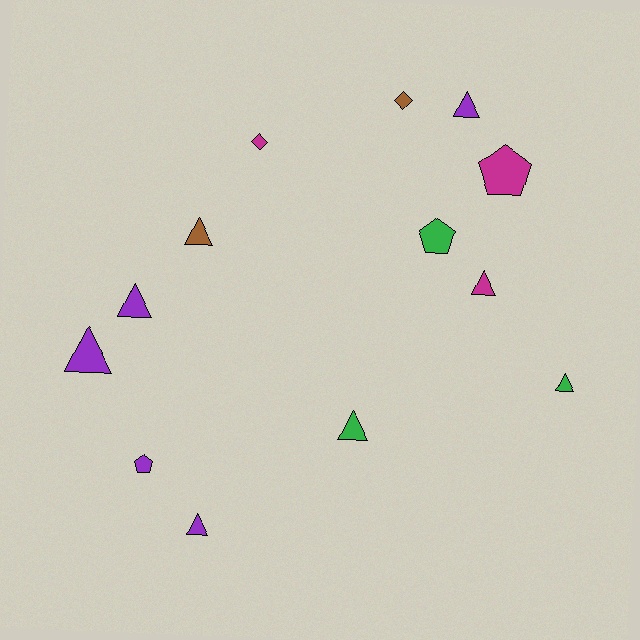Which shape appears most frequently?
Triangle, with 8 objects.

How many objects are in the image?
There are 13 objects.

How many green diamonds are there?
There are no green diamonds.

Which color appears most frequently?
Purple, with 5 objects.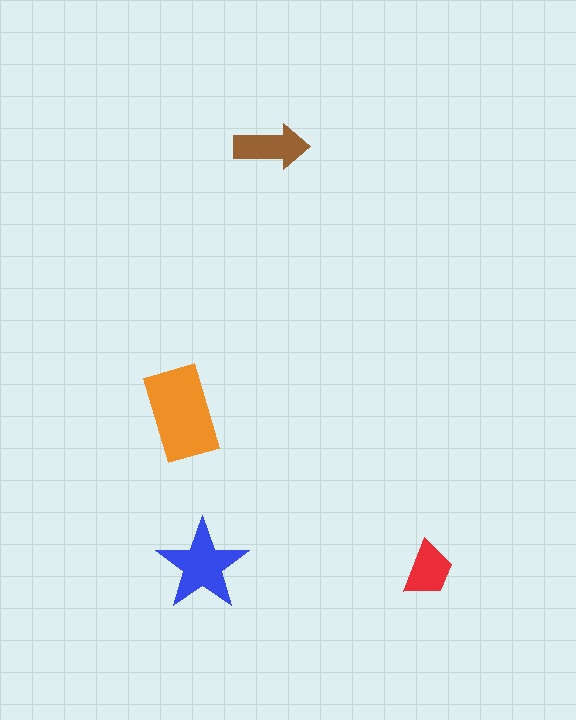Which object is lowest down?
The red trapezoid is bottommost.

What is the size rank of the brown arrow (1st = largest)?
3rd.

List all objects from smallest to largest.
The red trapezoid, the brown arrow, the blue star, the orange rectangle.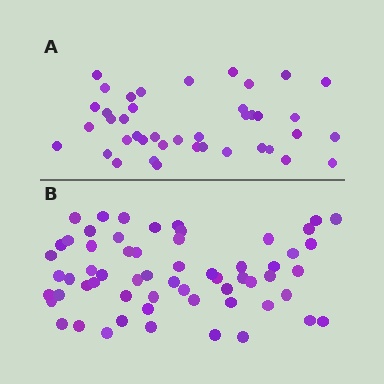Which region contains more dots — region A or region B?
Region B (the bottom region) has more dots.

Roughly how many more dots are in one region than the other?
Region B has approximately 20 more dots than region A.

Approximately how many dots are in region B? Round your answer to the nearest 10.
About 60 dots.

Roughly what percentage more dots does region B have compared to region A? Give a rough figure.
About 45% more.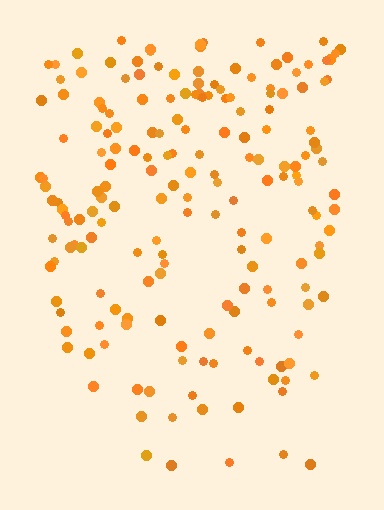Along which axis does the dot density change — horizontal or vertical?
Vertical.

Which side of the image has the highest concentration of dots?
The top.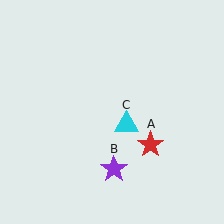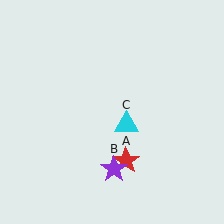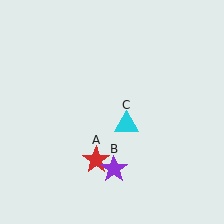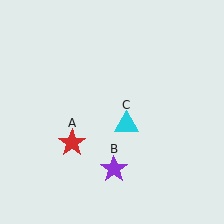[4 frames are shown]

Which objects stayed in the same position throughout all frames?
Purple star (object B) and cyan triangle (object C) remained stationary.